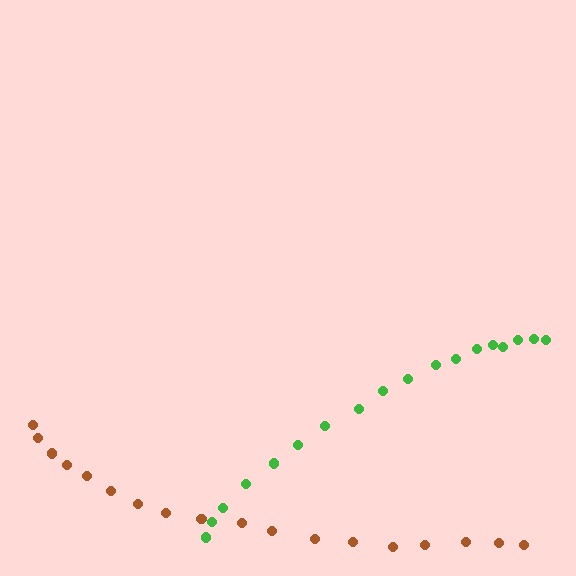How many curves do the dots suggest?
There are 2 distinct paths.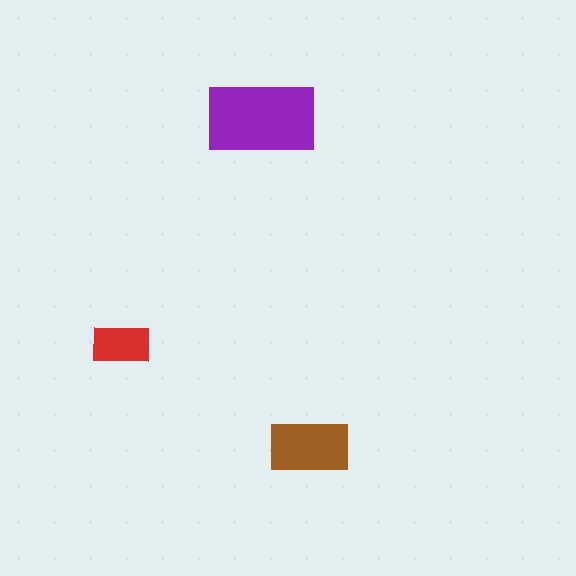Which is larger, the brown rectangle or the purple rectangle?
The purple one.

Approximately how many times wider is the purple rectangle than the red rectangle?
About 2 times wider.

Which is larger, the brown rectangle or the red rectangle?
The brown one.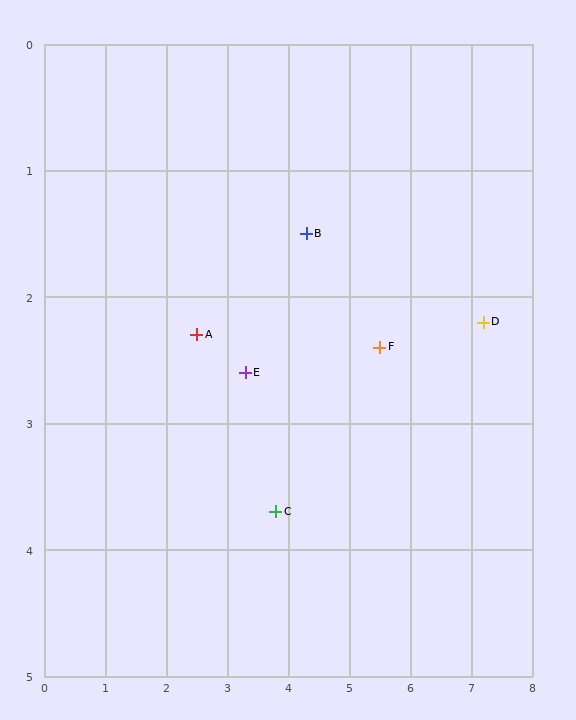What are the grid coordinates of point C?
Point C is at approximately (3.8, 3.7).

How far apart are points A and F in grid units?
Points A and F are about 3.0 grid units apart.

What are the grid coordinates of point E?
Point E is at approximately (3.3, 2.6).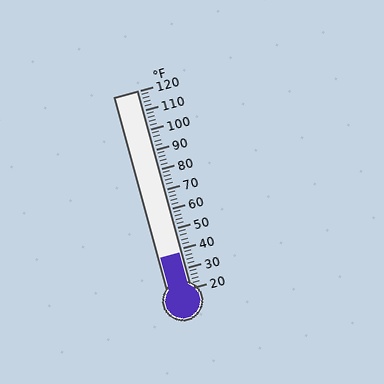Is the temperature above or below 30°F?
The temperature is above 30°F.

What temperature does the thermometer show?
The thermometer shows approximately 38°F.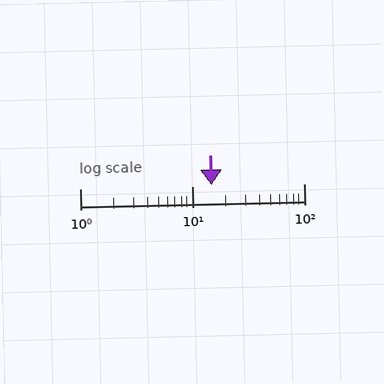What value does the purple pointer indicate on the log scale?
The pointer indicates approximately 15.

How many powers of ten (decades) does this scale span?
The scale spans 2 decades, from 1 to 100.